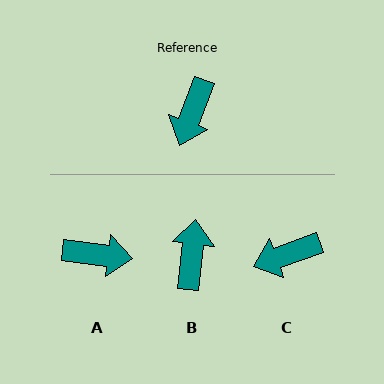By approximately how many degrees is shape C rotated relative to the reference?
Approximately 50 degrees clockwise.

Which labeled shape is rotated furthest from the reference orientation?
B, about 166 degrees away.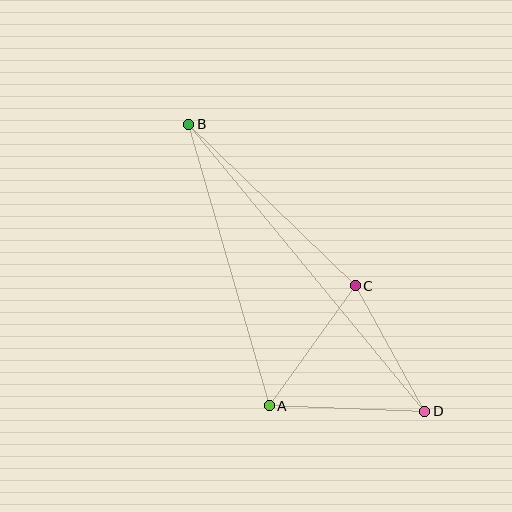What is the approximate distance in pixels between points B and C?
The distance between B and C is approximately 232 pixels.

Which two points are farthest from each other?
Points B and D are farthest from each other.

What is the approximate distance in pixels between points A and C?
The distance between A and C is approximately 148 pixels.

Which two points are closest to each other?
Points C and D are closest to each other.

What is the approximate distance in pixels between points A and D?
The distance between A and D is approximately 155 pixels.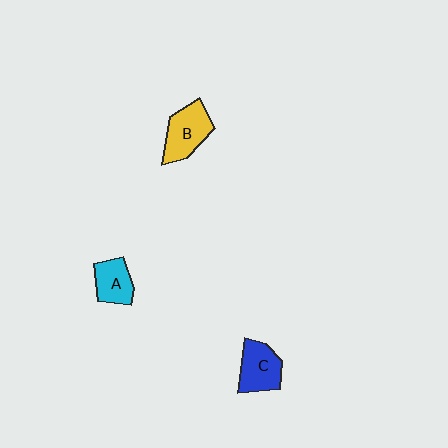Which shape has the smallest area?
Shape A (cyan).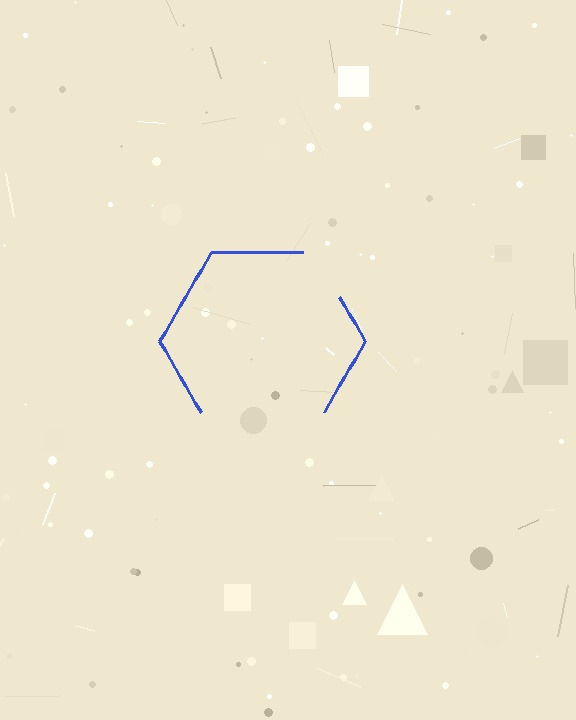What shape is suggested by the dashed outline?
The dashed outline suggests a hexagon.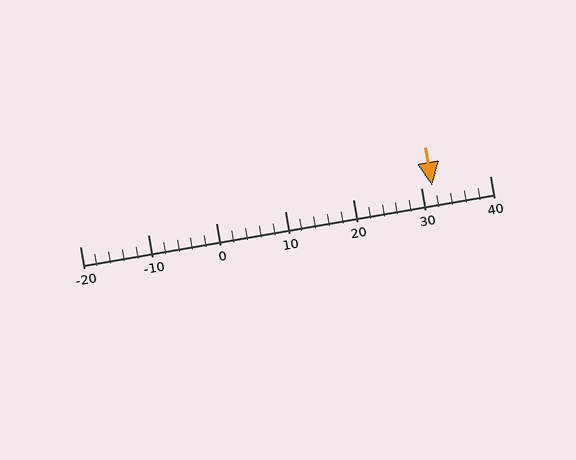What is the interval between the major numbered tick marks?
The major tick marks are spaced 10 units apart.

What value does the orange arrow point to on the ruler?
The orange arrow points to approximately 32.